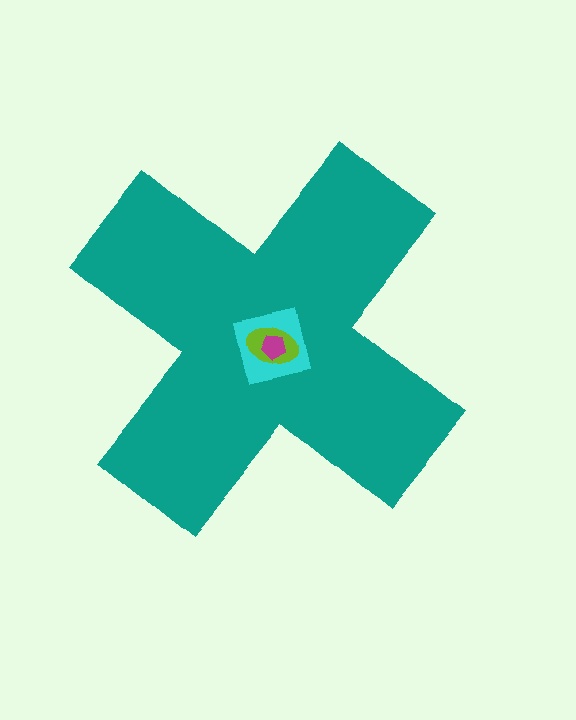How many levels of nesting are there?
4.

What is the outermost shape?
The teal cross.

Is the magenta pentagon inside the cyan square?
Yes.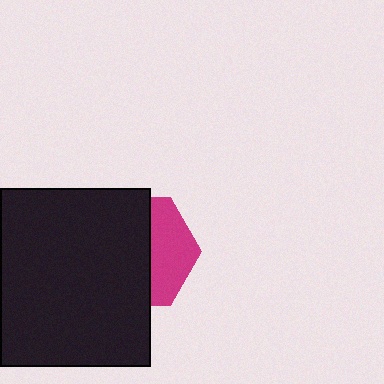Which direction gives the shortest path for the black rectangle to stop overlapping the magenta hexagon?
Moving left gives the shortest separation.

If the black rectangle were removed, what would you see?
You would see the complete magenta hexagon.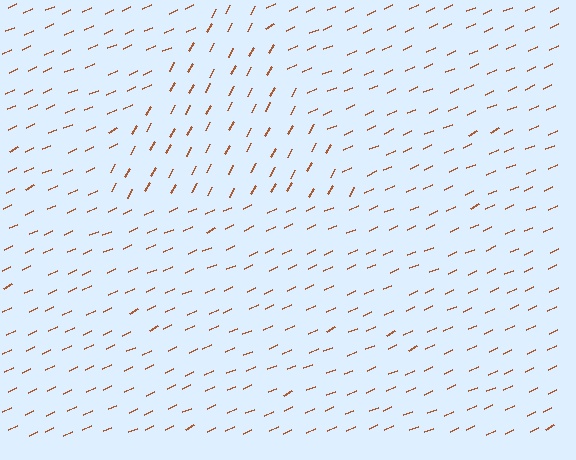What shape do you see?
I see a triangle.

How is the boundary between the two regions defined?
The boundary is defined purely by a change in line orientation (approximately 37 degrees difference). All lines are the same color and thickness.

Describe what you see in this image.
The image is filled with small brown line segments. A triangle region in the image has lines oriented differently from the surrounding lines, creating a visible texture boundary.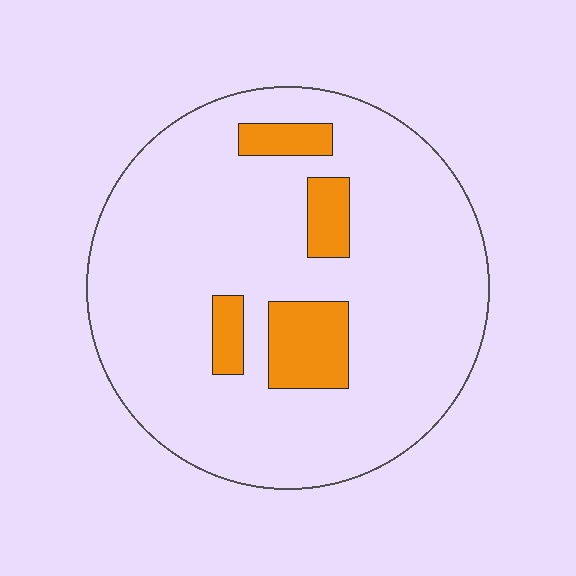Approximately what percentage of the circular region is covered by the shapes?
Approximately 15%.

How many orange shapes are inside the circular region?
4.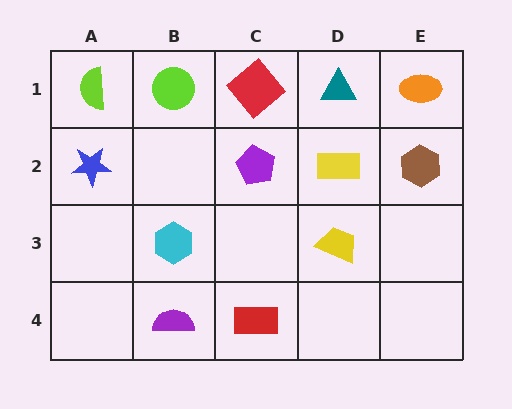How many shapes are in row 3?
2 shapes.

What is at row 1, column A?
A lime semicircle.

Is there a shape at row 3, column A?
No, that cell is empty.